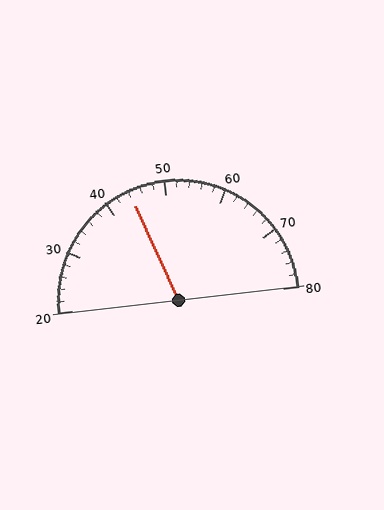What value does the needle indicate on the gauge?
The needle indicates approximately 44.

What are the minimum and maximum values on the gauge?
The gauge ranges from 20 to 80.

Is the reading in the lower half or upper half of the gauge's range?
The reading is in the lower half of the range (20 to 80).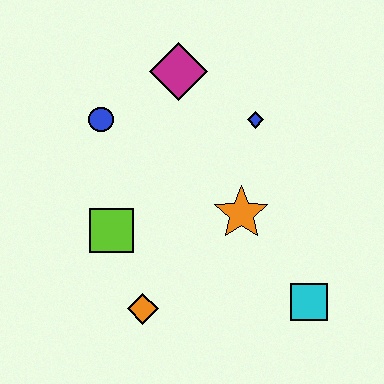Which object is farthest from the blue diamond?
The orange diamond is farthest from the blue diamond.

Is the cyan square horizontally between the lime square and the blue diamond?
No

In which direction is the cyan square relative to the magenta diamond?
The cyan square is below the magenta diamond.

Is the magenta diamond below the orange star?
No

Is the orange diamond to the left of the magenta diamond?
Yes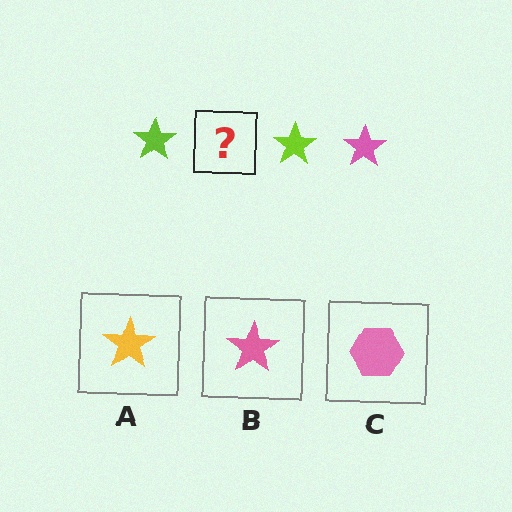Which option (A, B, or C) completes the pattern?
B.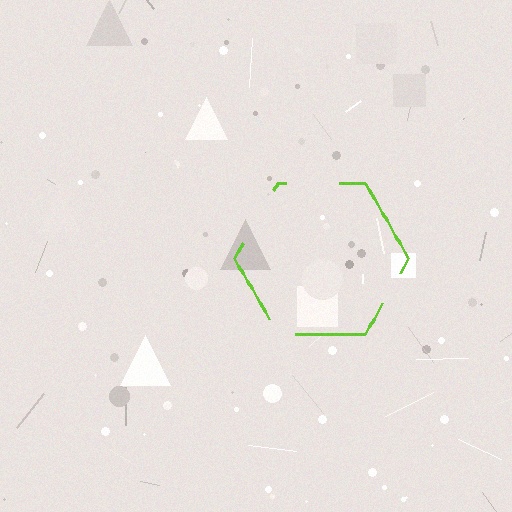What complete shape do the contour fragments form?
The contour fragments form a hexagon.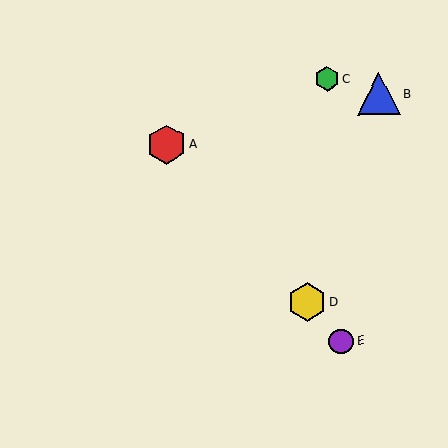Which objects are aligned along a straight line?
Objects A, D, E are aligned along a straight line.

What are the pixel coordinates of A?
Object A is at (166, 144).